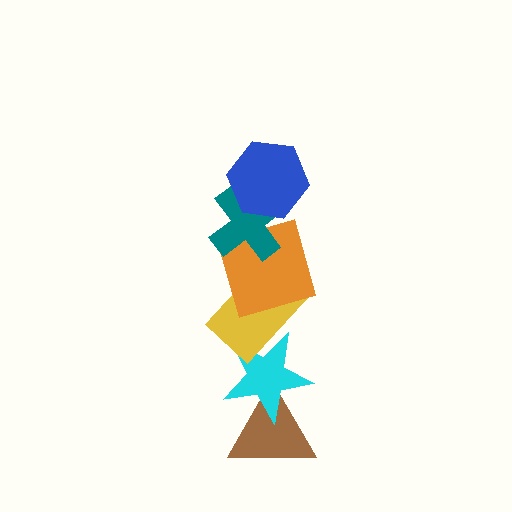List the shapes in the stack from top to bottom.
From top to bottom: the blue hexagon, the teal cross, the orange square, the yellow rectangle, the cyan star, the brown triangle.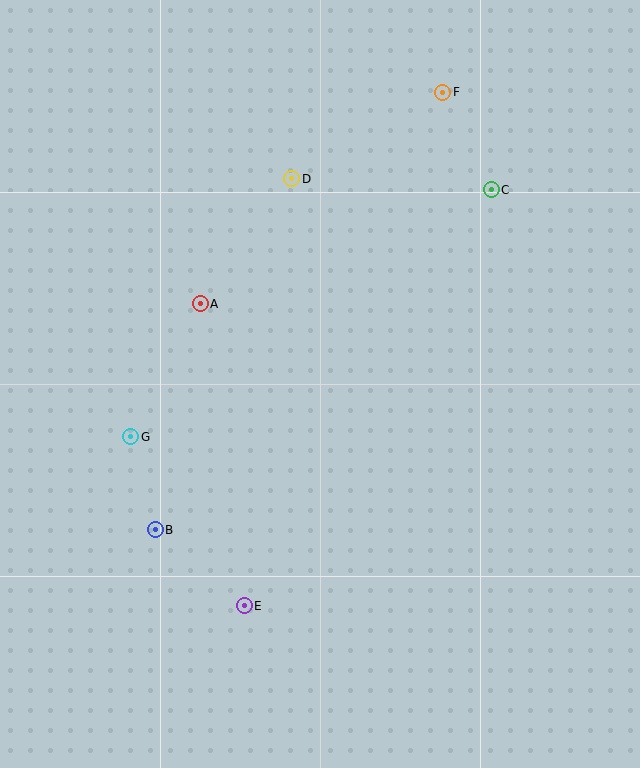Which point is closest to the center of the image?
Point A at (200, 304) is closest to the center.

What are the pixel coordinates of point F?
Point F is at (443, 92).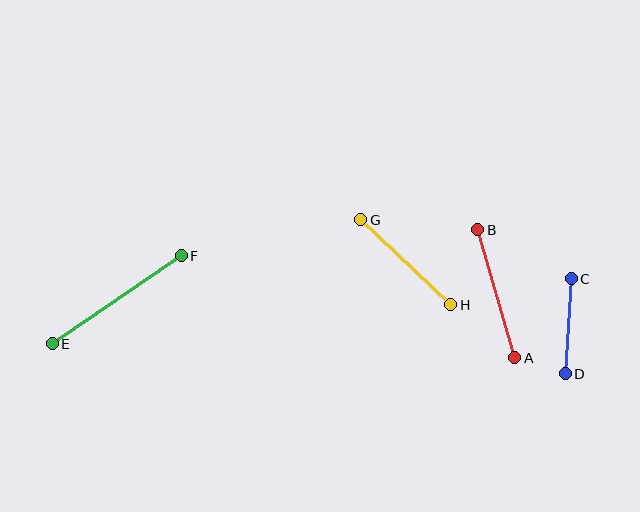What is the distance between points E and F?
The distance is approximately 156 pixels.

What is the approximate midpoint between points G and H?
The midpoint is at approximately (406, 262) pixels.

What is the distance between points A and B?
The distance is approximately 133 pixels.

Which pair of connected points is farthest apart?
Points E and F are farthest apart.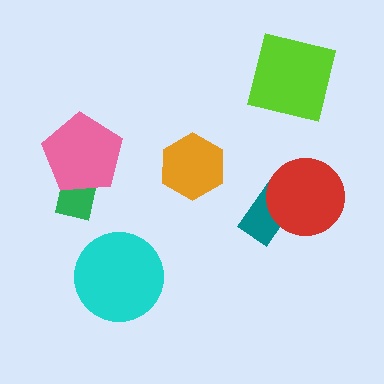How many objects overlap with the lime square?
0 objects overlap with the lime square.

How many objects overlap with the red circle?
1 object overlaps with the red circle.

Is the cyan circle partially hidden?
No, no other shape covers it.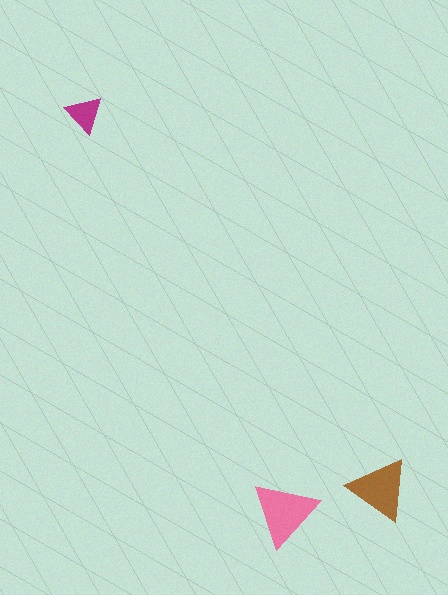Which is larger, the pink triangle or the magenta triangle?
The pink one.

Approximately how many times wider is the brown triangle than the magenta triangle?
About 1.5 times wider.